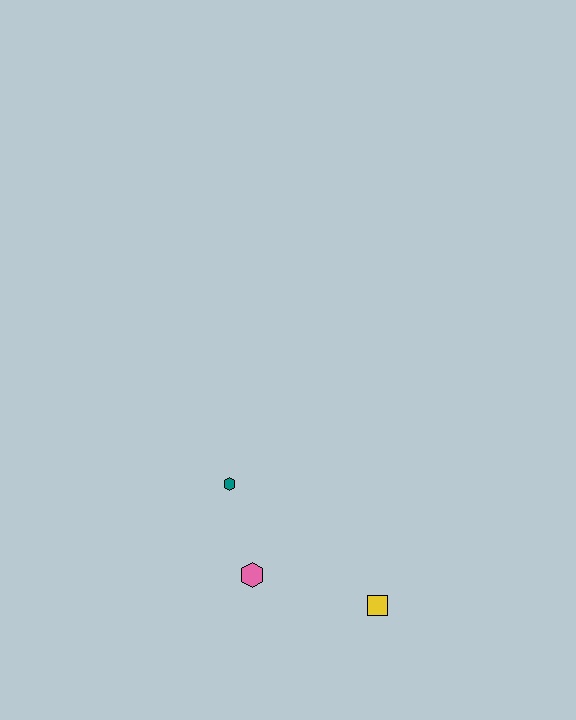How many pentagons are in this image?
There are no pentagons.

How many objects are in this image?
There are 3 objects.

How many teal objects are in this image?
There is 1 teal object.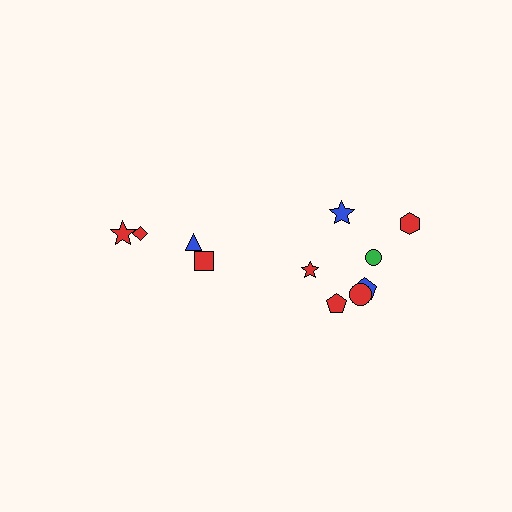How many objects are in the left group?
There are 4 objects.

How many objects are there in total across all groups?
There are 11 objects.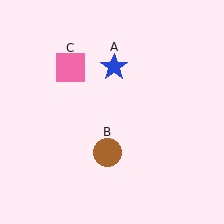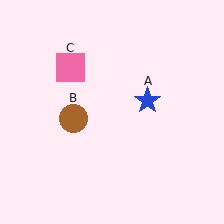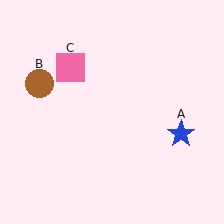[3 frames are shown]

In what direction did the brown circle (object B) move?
The brown circle (object B) moved up and to the left.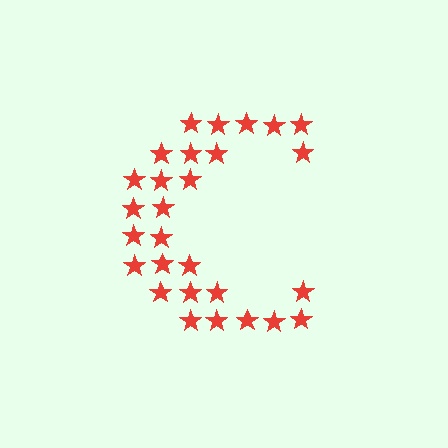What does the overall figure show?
The overall figure shows the letter C.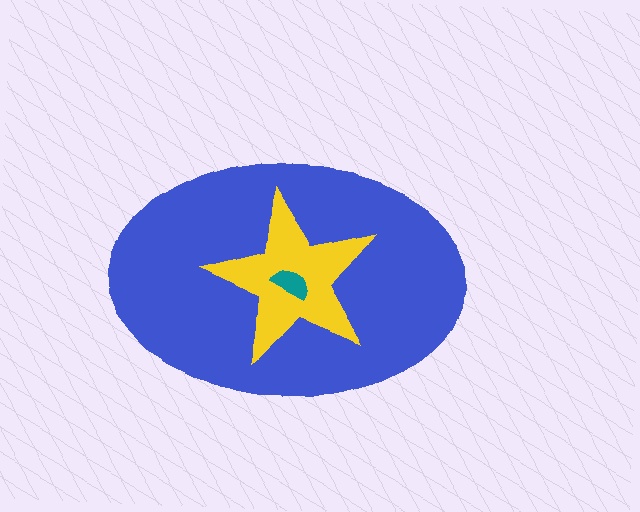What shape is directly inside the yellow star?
The teal semicircle.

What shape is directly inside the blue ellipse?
The yellow star.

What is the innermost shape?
The teal semicircle.